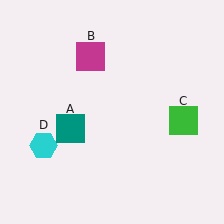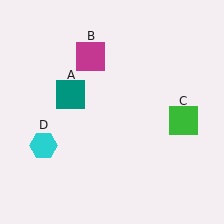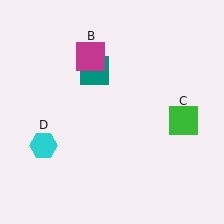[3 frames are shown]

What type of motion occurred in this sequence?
The teal square (object A) rotated clockwise around the center of the scene.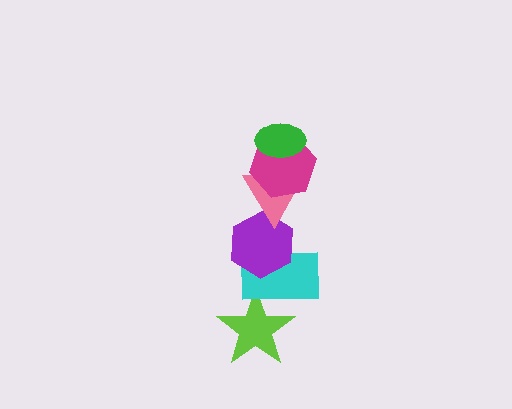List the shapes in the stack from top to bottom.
From top to bottom: the green ellipse, the magenta hexagon, the pink triangle, the purple hexagon, the cyan rectangle, the lime star.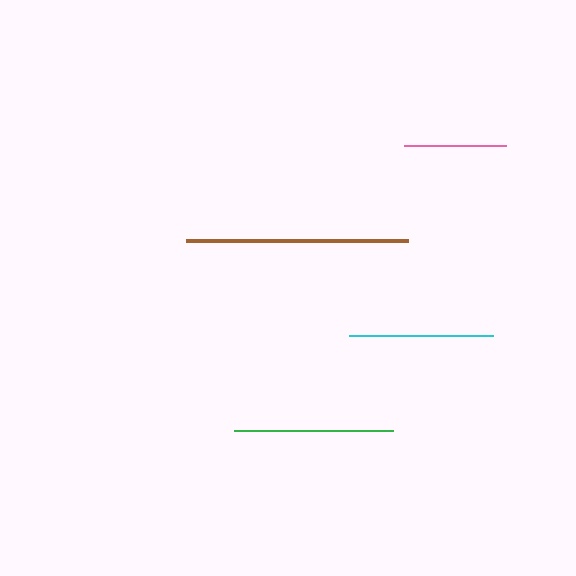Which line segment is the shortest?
The pink line is the shortest at approximately 102 pixels.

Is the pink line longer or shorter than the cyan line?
The cyan line is longer than the pink line.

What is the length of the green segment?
The green segment is approximately 159 pixels long.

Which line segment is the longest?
The brown line is the longest at approximately 222 pixels.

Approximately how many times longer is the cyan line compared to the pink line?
The cyan line is approximately 1.4 times the length of the pink line.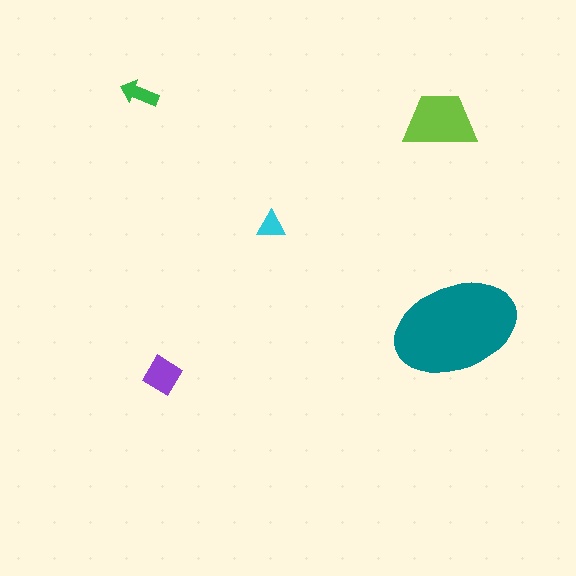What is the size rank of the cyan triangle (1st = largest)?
5th.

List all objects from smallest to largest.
The cyan triangle, the green arrow, the purple diamond, the lime trapezoid, the teal ellipse.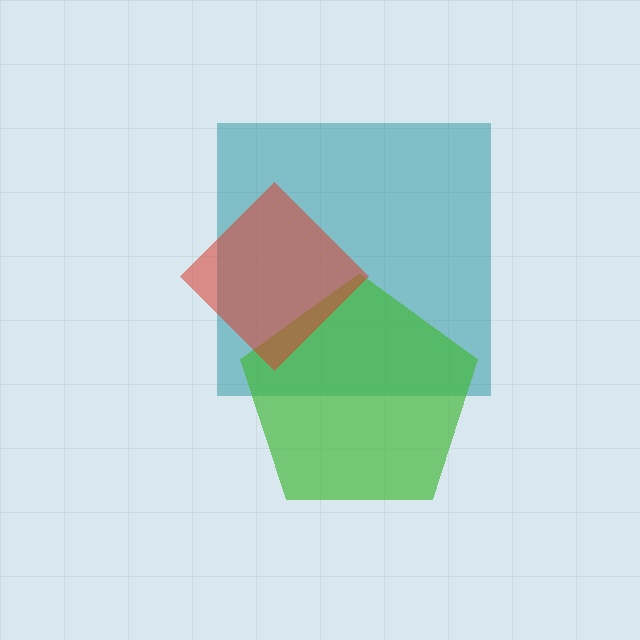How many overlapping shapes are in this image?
There are 3 overlapping shapes in the image.